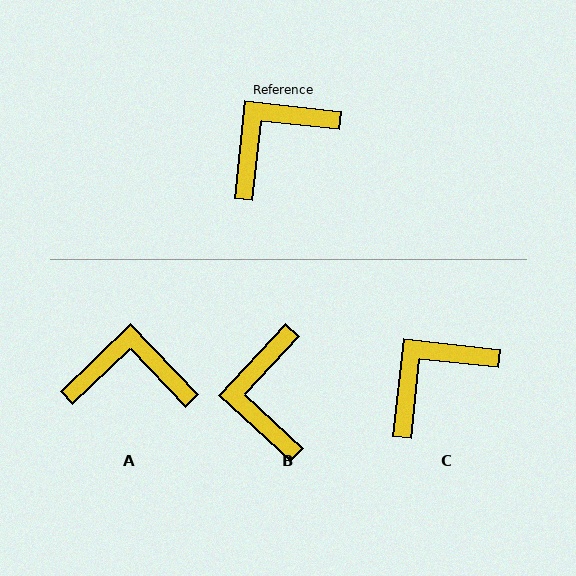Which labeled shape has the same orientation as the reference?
C.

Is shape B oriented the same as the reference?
No, it is off by about 53 degrees.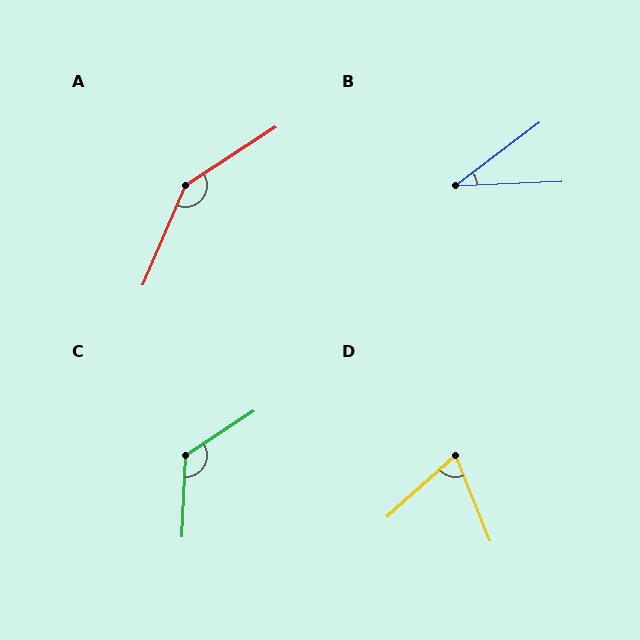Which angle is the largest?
A, at approximately 146 degrees.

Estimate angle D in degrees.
Approximately 70 degrees.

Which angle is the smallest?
B, at approximately 34 degrees.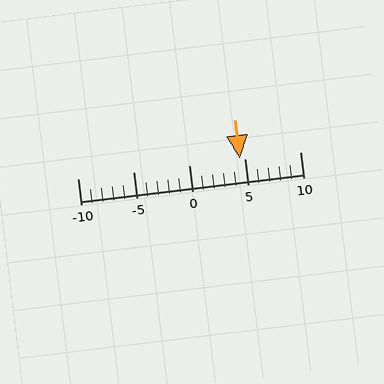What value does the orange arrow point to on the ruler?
The orange arrow points to approximately 5.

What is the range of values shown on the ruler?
The ruler shows values from -10 to 10.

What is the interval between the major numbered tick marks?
The major tick marks are spaced 5 units apart.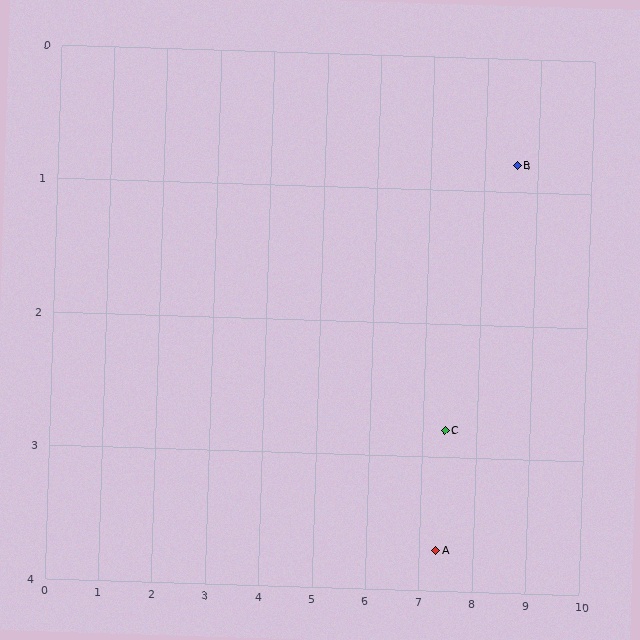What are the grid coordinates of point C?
Point C is at approximately (7.4, 2.8).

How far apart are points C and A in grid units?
Points C and A are about 0.9 grid units apart.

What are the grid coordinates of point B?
Point B is at approximately (8.6, 0.8).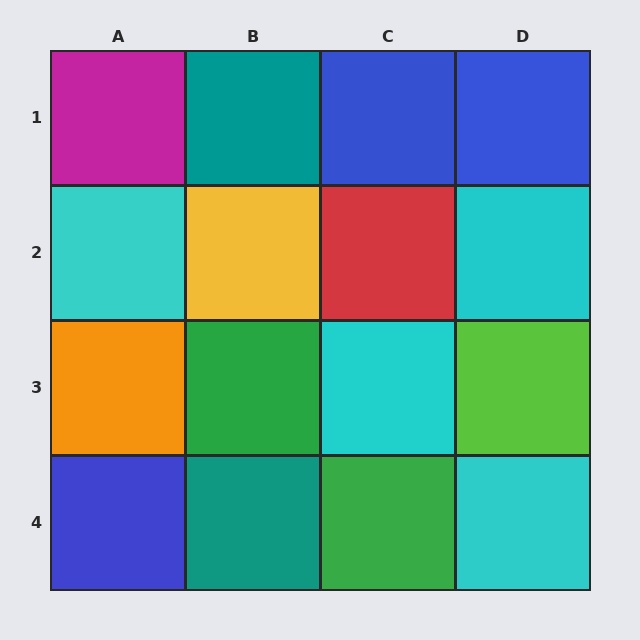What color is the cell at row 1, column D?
Blue.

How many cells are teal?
2 cells are teal.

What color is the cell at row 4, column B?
Teal.